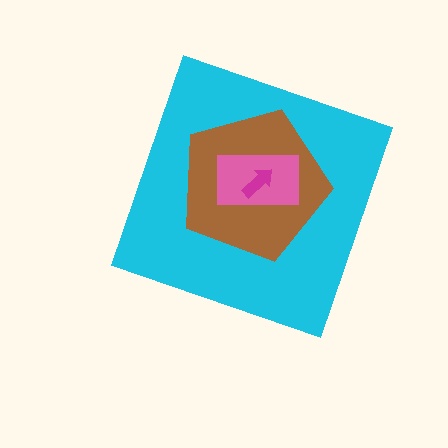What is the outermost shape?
The cyan diamond.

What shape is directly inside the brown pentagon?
The pink rectangle.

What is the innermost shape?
The magenta arrow.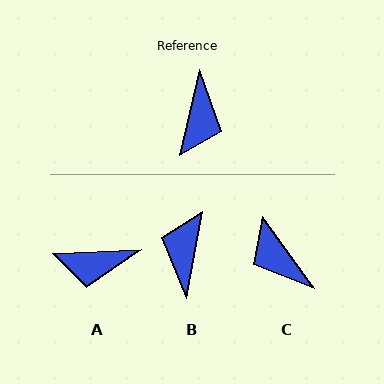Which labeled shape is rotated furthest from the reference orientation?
B, about 177 degrees away.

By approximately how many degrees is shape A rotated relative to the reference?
Approximately 75 degrees clockwise.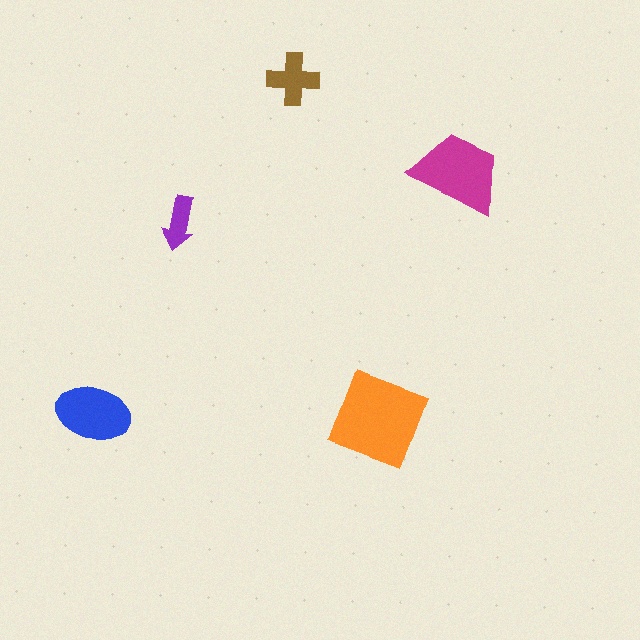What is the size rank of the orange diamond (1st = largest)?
1st.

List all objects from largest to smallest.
The orange diamond, the magenta trapezoid, the blue ellipse, the brown cross, the purple arrow.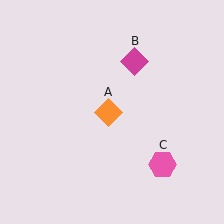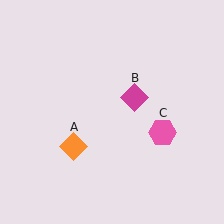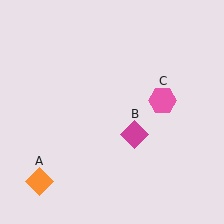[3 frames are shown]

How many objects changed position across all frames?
3 objects changed position: orange diamond (object A), magenta diamond (object B), pink hexagon (object C).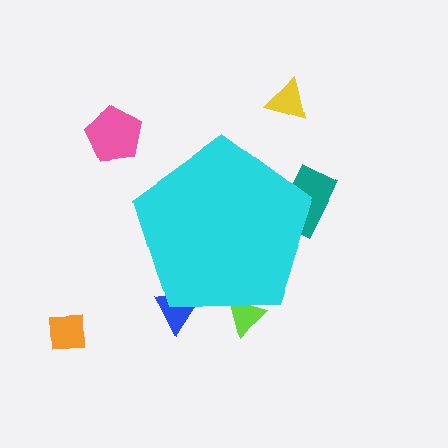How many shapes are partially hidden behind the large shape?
3 shapes are partially hidden.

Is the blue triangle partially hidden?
Yes, the blue triangle is partially hidden behind the cyan pentagon.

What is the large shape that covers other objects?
A cyan pentagon.